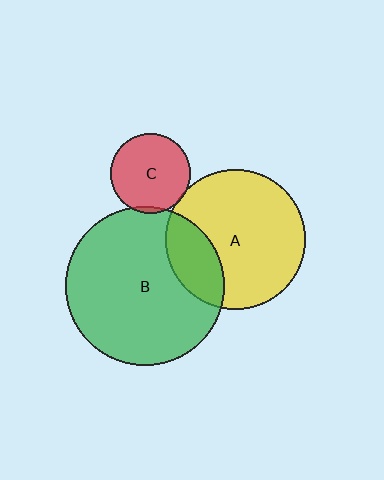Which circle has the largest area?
Circle B (green).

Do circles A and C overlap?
Yes.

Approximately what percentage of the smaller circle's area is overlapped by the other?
Approximately 5%.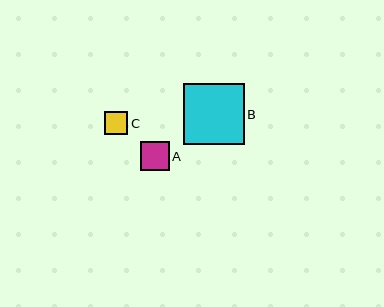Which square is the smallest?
Square C is the smallest with a size of approximately 23 pixels.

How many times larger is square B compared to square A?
Square B is approximately 2.1 times the size of square A.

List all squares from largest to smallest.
From largest to smallest: B, A, C.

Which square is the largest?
Square B is the largest with a size of approximately 61 pixels.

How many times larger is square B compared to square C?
Square B is approximately 2.6 times the size of square C.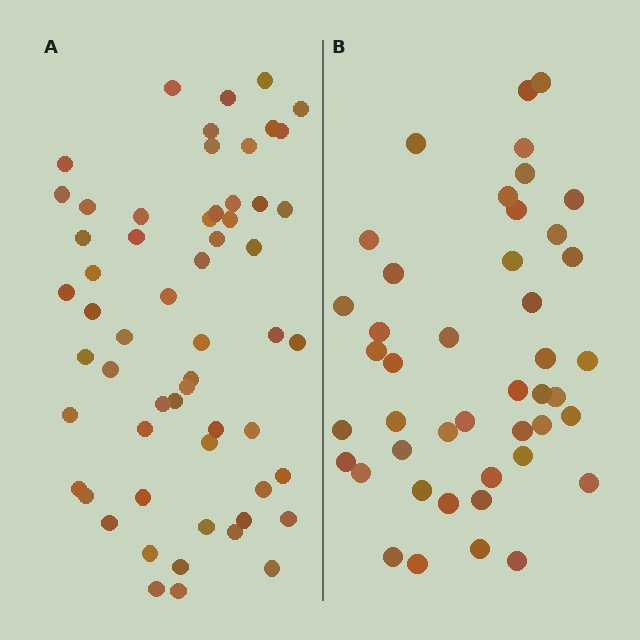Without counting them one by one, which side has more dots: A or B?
Region A (the left region) has more dots.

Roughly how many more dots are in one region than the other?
Region A has approximately 15 more dots than region B.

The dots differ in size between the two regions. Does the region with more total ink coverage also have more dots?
No. Region B has more total ink coverage because its dots are larger, but region A actually contains more individual dots. Total area can be misleading — the number of items is what matters here.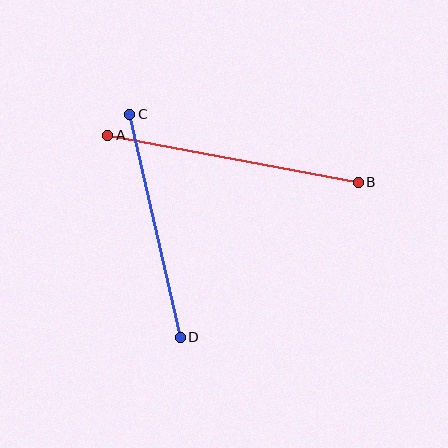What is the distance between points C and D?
The distance is approximately 229 pixels.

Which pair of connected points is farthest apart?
Points A and B are farthest apart.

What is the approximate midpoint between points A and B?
The midpoint is at approximately (233, 159) pixels.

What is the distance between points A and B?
The distance is approximately 255 pixels.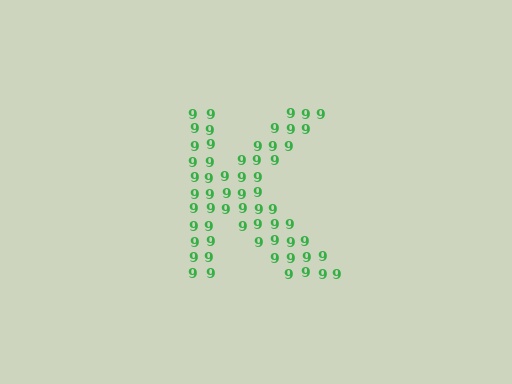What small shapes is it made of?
It is made of small digit 9's.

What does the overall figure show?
The overall figure shows the letter K.